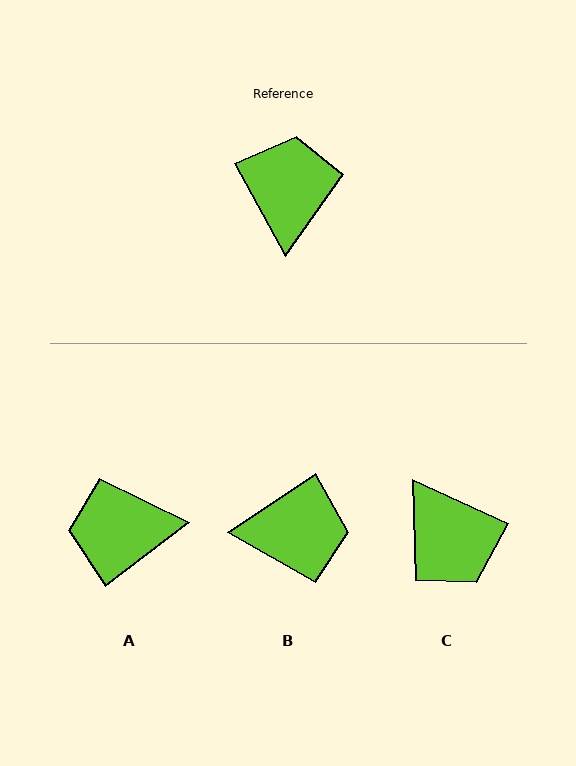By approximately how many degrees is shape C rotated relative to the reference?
Approximately 143 degrees clockwise.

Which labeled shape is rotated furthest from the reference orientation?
C, about 143 degrees away.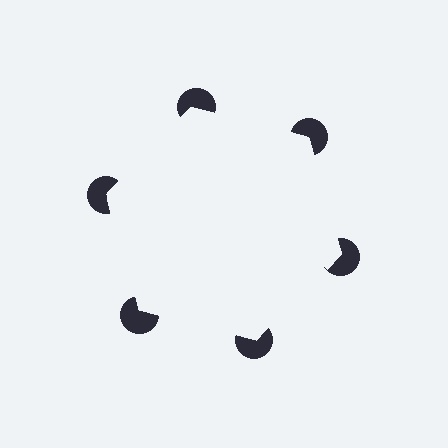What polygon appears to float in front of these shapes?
An illusory hexagon — its edges are inferred from the aligned wedge cuts in the pac-man discs, not physically drawn.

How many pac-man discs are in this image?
There are 6 — one at each vertex of the illusory hexagon.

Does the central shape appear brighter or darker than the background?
It typically appears slightly brighter than the background, even though no actual brightness change is drawn.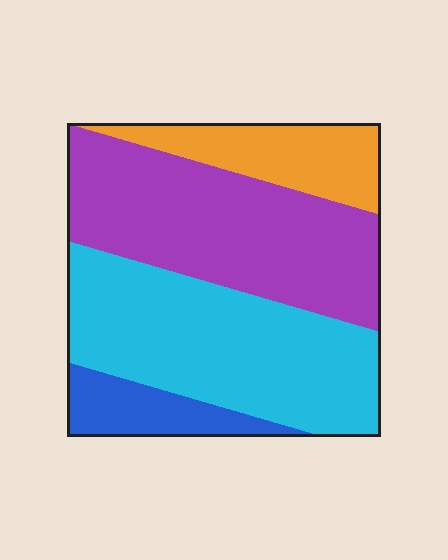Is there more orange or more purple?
Purple.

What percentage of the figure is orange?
Orange takes up less than a quarter of the figure.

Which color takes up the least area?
Blue, at roughly 10%.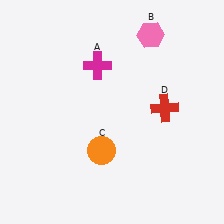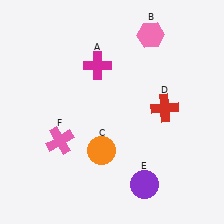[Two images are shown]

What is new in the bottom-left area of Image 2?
A pink cross (F) was added in the bottom-left area of Image 2.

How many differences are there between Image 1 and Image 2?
There are 2 differences between the two images.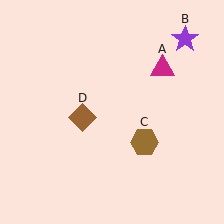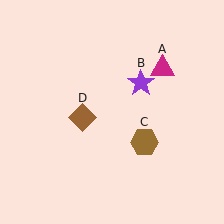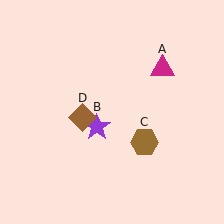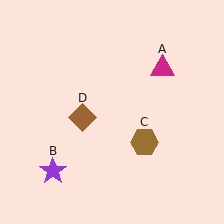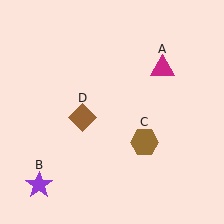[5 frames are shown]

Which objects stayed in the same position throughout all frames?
Magenta triangle (object A) and brown hexagon (object C) and brown diamond (object D) remained stationary.